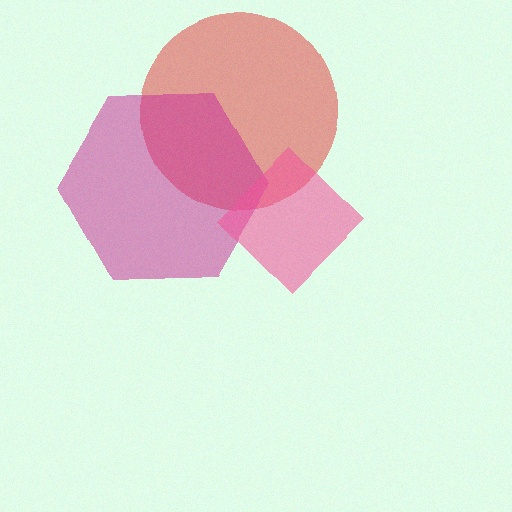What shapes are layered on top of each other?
The layered shapes are: a red circle, a magenta hexagon, a pink diamond.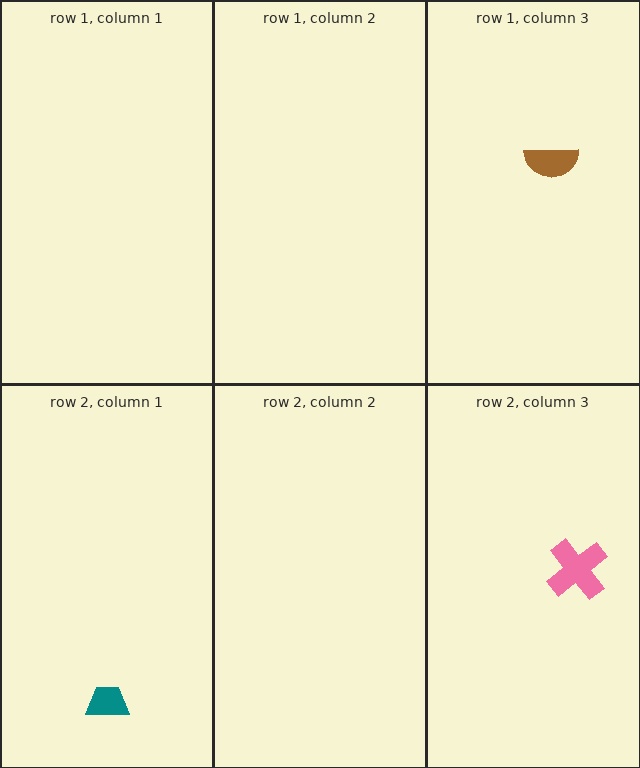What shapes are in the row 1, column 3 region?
The brown semicircle.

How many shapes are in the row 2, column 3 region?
1.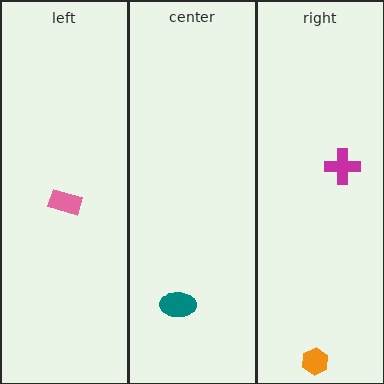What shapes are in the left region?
The pink rectangle.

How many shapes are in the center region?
1.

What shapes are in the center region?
The teal ellipse.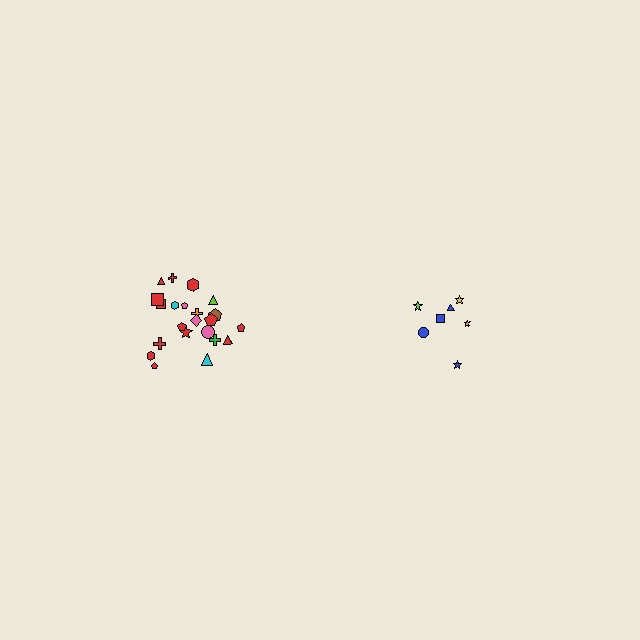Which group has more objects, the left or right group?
The left group.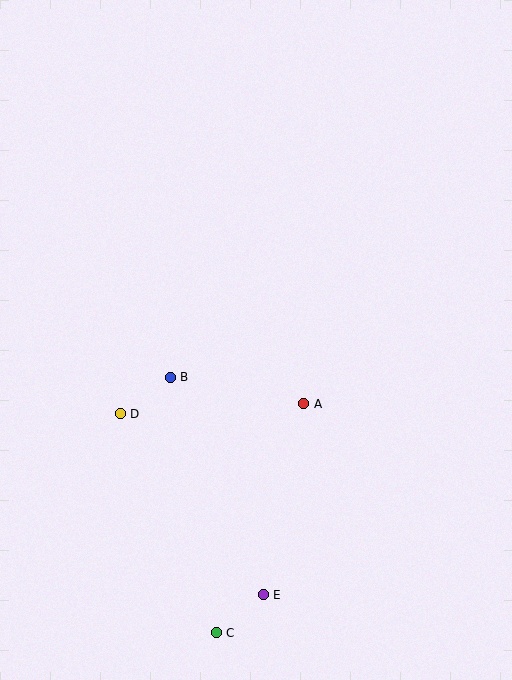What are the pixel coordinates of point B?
Point B is at (170, 377).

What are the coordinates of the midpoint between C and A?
The midpoint between C and A is at (260, 518).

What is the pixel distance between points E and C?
The distance between E and C is 60 pixels.